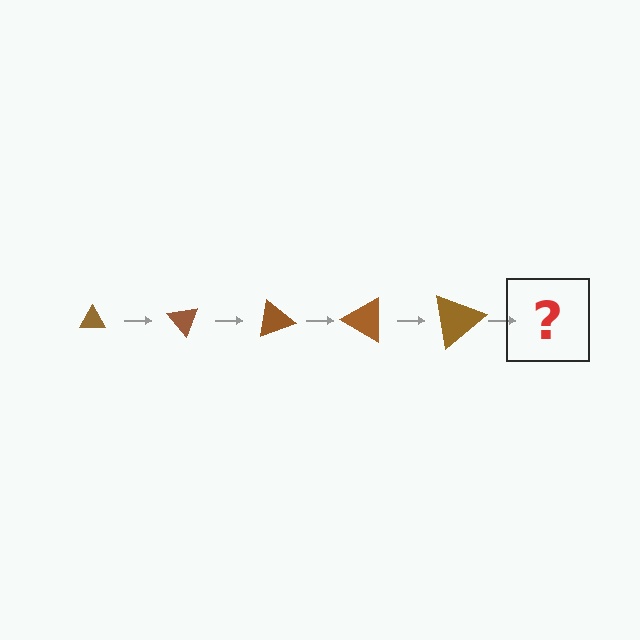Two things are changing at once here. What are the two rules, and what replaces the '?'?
The two rules are that the triangle grows larger each step and it rotates 50 degrees each step. The '?' should be a triangle, larger than the previous one and rotated 250 degrees from the start.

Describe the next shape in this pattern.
It should be a triangle, larger than the previous one and rotated 250 degrees from the start.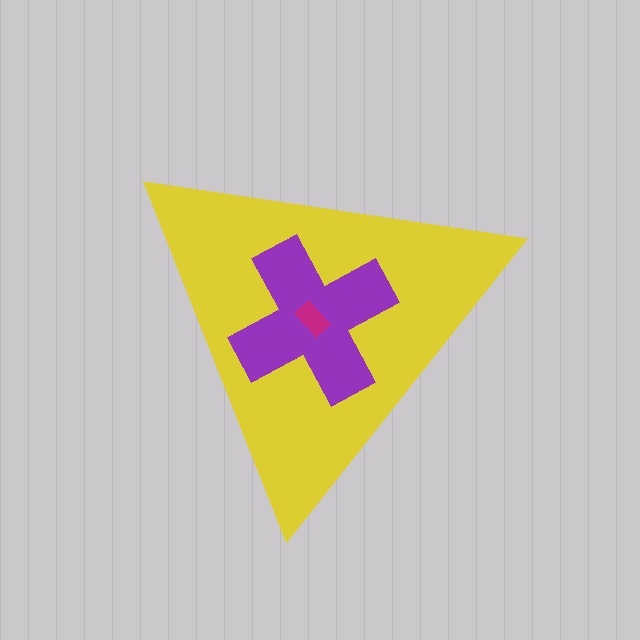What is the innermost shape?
The magenta rectangle.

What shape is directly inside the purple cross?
The magenta rectangle.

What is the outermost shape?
The yellow triangle.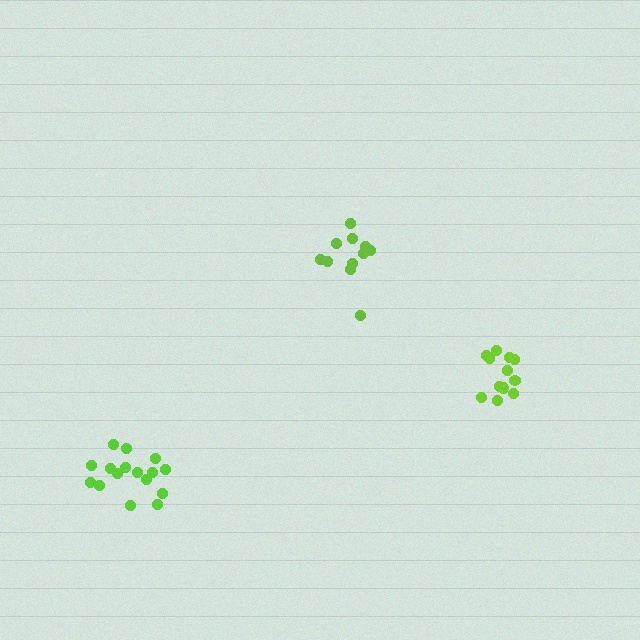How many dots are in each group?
Group 1: 16 dots, Group 2: 12 dots, Group 3: 11 dots (39 total).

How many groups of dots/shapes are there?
There are 3 groups.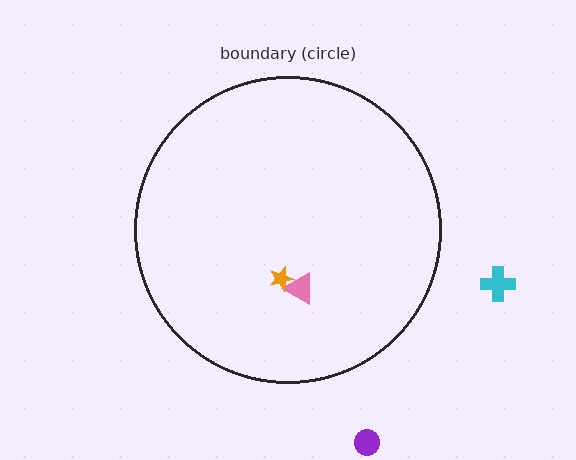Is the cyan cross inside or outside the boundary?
Outside.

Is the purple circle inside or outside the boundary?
Outside.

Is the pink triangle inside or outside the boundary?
Inside.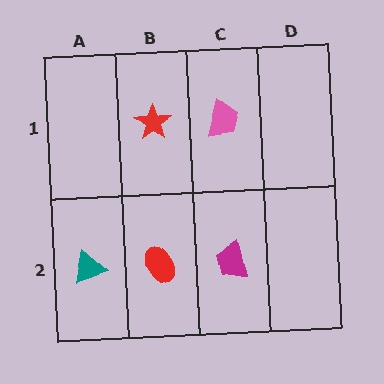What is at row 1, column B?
A red star.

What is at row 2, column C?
A magenta trapezoid.